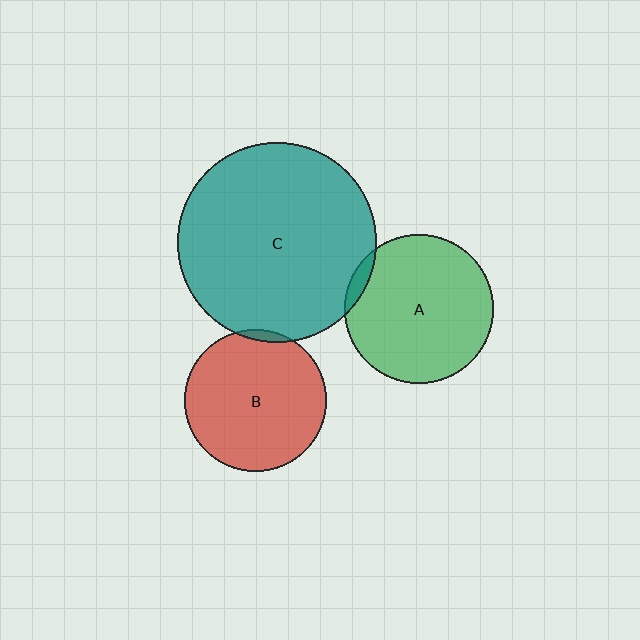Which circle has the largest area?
Circle C (teal).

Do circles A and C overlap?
Yes.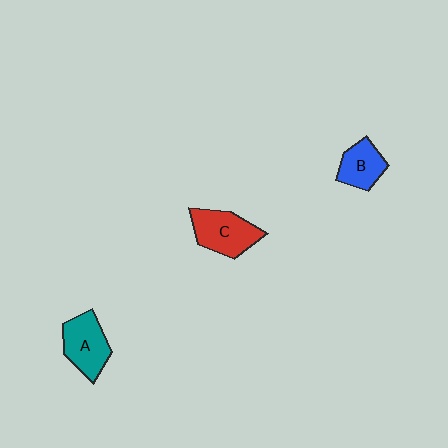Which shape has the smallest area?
Shape B (blue).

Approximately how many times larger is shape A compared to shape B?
Approximately 1.3 times.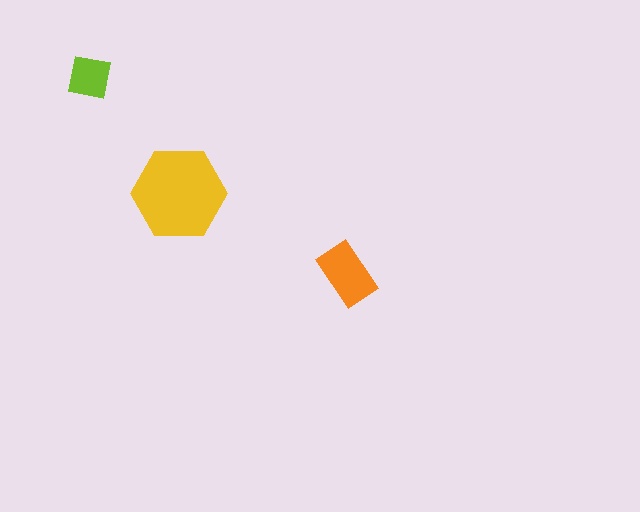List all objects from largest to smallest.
The yellow hexagon, the orange rectangle, the lime square.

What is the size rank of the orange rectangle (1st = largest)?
2nd.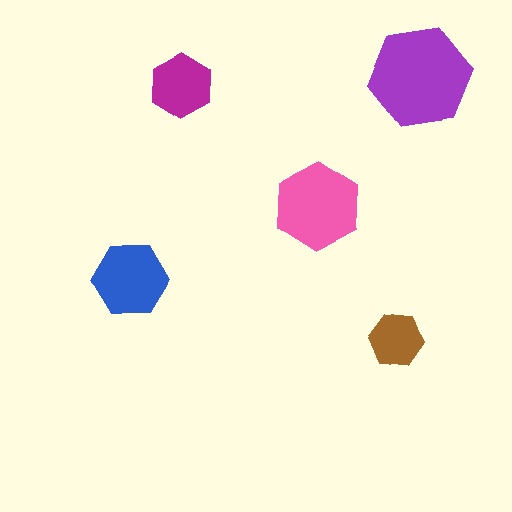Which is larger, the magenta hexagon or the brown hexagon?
The magenta one.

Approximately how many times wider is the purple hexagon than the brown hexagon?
About 2 times wider.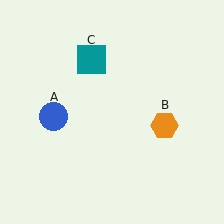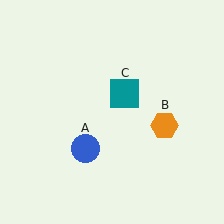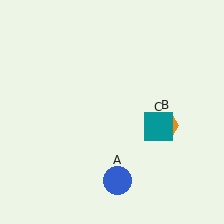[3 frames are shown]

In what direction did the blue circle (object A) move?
The blue circle (object A) moved down and to the right.